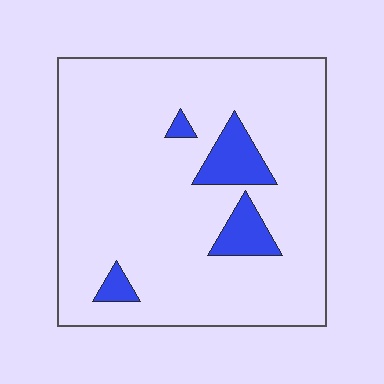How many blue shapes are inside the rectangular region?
4.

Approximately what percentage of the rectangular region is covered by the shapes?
Approximately 10%.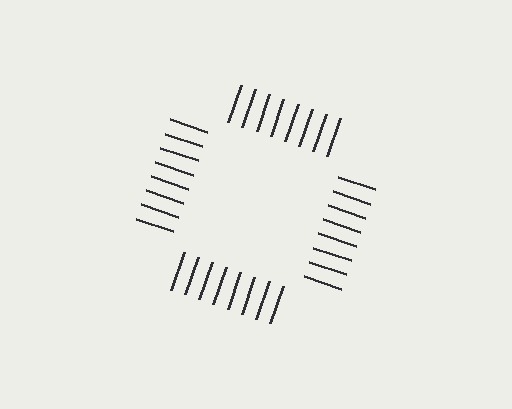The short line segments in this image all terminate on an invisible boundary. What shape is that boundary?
An illusory square — the line segments terminate on its edges but no continuous stroke is drawn.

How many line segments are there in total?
32 — 8 along each of the 4 edges.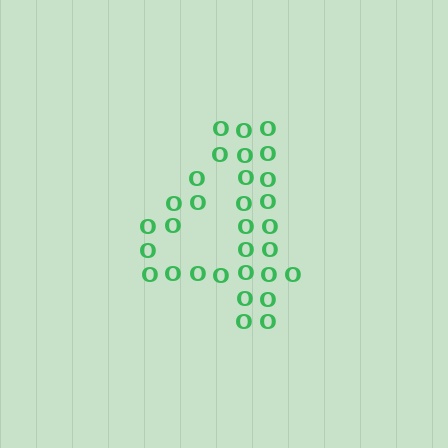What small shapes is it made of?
It is made of small letter O's.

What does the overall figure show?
The overall figure shows the digit 4.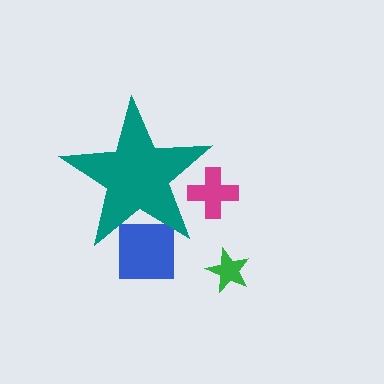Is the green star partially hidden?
No, the green star is fully visible.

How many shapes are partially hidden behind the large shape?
2 shapes are partially hidden.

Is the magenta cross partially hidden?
Yes, the magenta cross is partially hidden behind the teal star.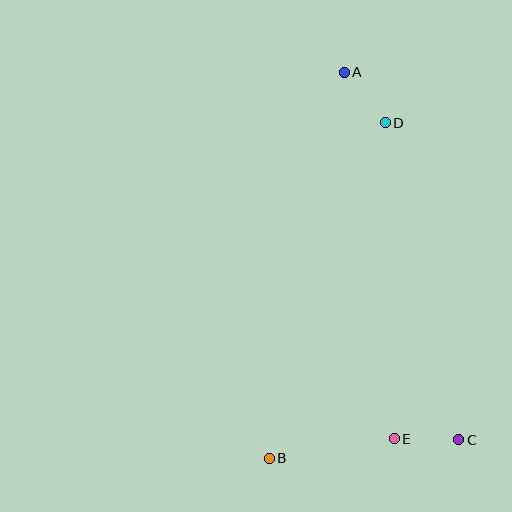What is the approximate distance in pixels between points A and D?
The distance between A and D is approximately 65 pixels.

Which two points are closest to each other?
Points C and E are closest to each other.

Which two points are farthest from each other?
Points A and B are farthest from each other.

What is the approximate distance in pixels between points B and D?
The distance between B and D is approximately 355 pixels.